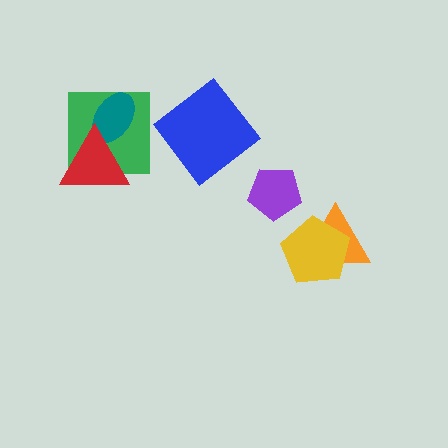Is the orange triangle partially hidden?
Yes, it is partially covered by another shape.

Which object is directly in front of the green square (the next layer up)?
The teal ellipse is directly in front of the green square.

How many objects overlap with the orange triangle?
1 object overlaps with the orange triangle.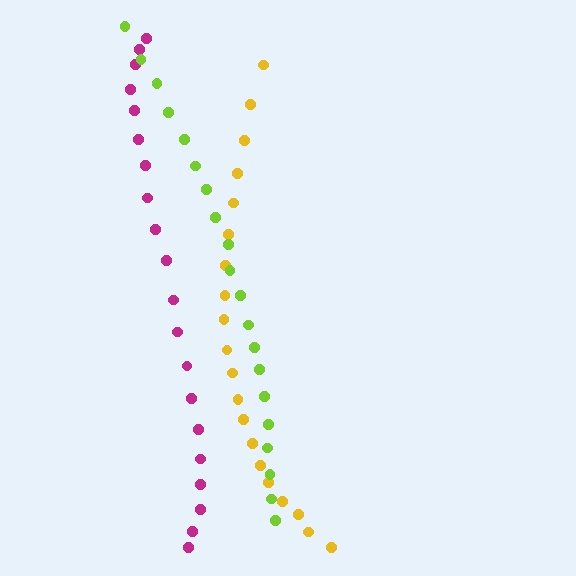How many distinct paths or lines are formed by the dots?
There are 3 distinct paths.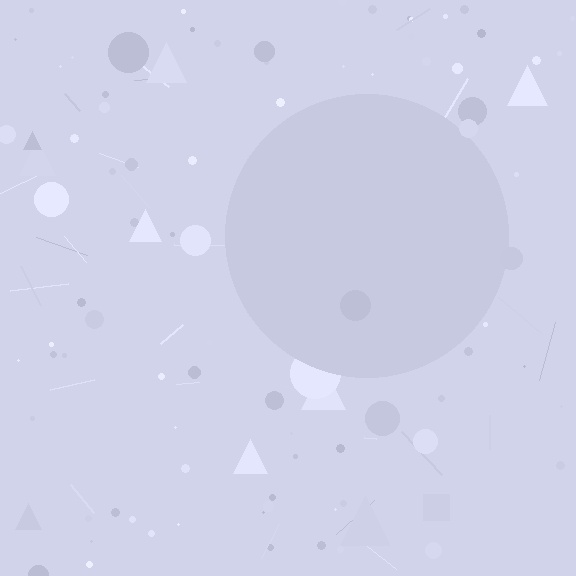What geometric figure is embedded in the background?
A circle is embedded in the background.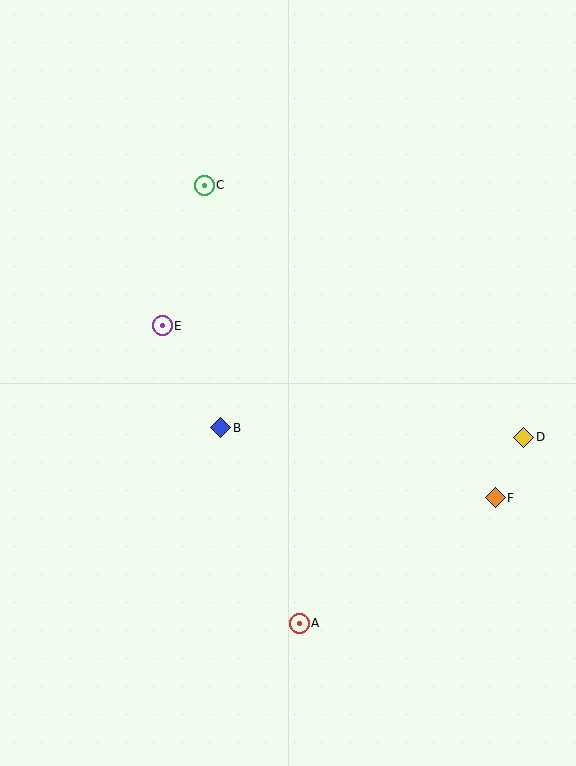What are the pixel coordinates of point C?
Point C is at (204, 185).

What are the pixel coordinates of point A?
Point A is at (299, 623).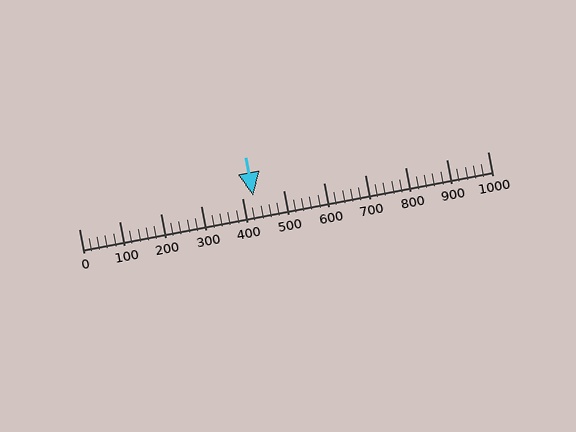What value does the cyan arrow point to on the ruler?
The cyan arrow points to approximately 426.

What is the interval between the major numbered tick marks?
The major tick marks are spaced 100 units apart.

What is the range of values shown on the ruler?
The ruler shows values from 0 to 1000.